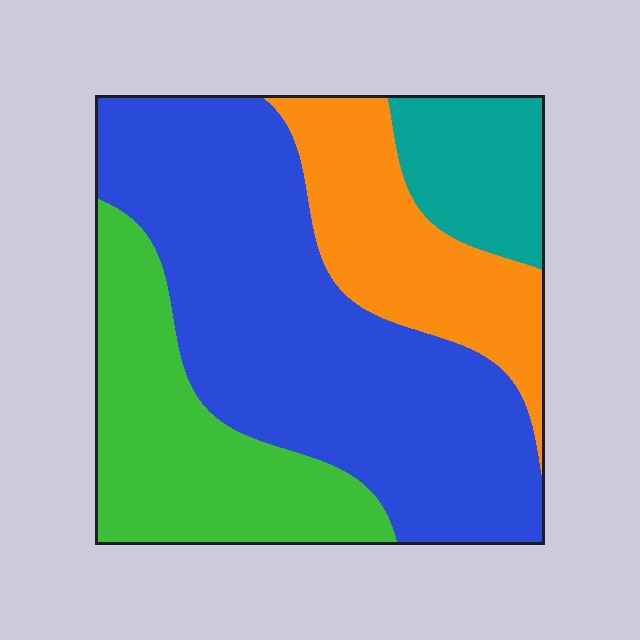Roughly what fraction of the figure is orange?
Orange takes up about one sixth (1/6) of the figure.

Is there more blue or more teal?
Blue.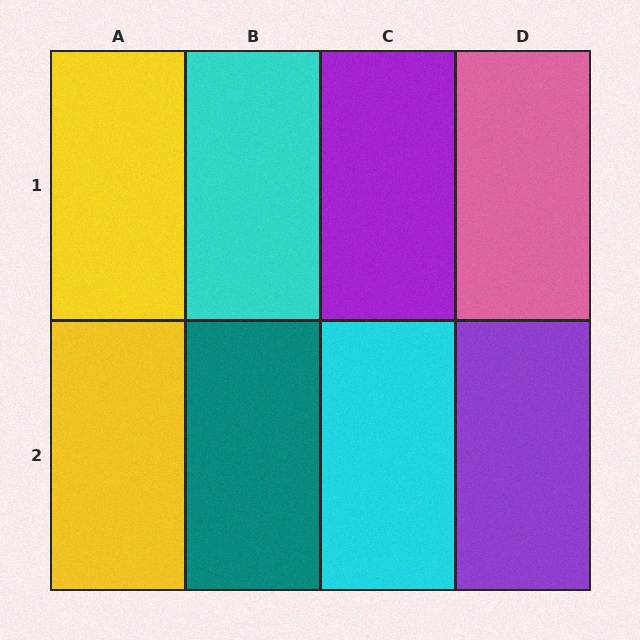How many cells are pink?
1 cell is pink.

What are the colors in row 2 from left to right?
Yellow, teal, cyan, purple.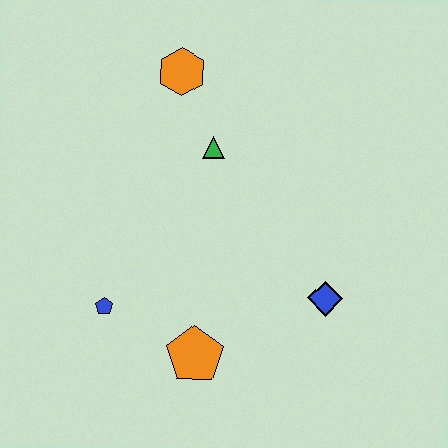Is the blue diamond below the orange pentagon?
No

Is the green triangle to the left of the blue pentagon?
No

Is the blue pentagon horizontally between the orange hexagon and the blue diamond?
No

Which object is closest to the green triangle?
The orange hexagon is closest to the green triangle.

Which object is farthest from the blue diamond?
The orange hexagon is farthest from the blue diamond.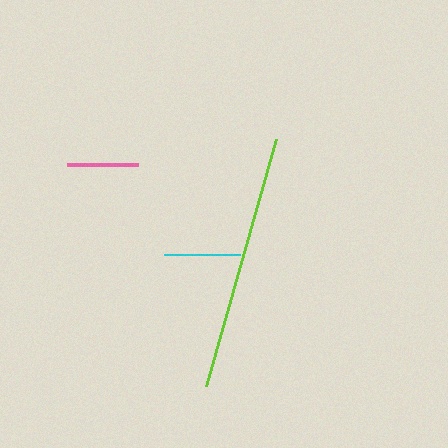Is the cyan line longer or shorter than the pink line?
The cyan line is longer than the pink line.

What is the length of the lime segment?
The lime segment is approximately 257 pixels long.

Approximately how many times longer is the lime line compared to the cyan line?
The lime line is approximately 3.4 times the length of the cyan line.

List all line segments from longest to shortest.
From longest to shortest: lime, cyan, pink.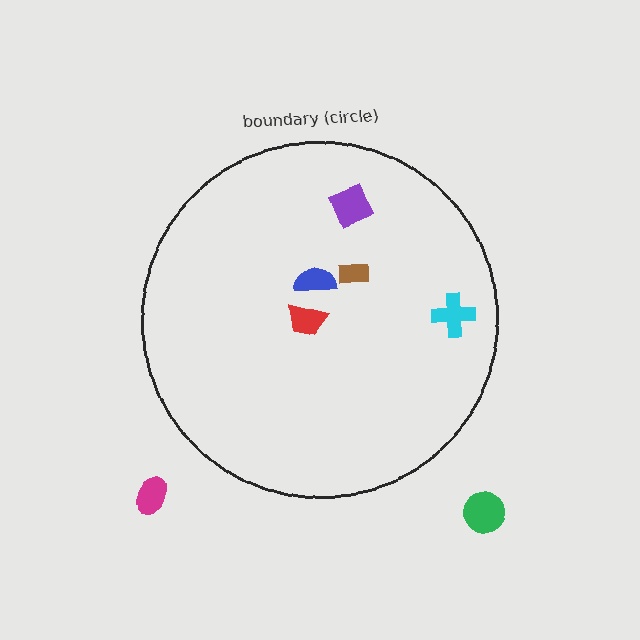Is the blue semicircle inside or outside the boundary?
Inside.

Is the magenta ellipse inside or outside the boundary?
Outside.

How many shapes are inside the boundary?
5 inside, 2 outside.